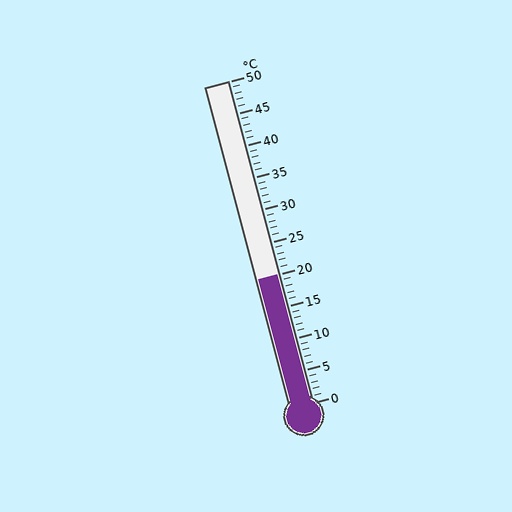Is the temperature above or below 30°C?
The temperature is below 30°C.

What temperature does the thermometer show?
The thermometer shows approximately 20°C.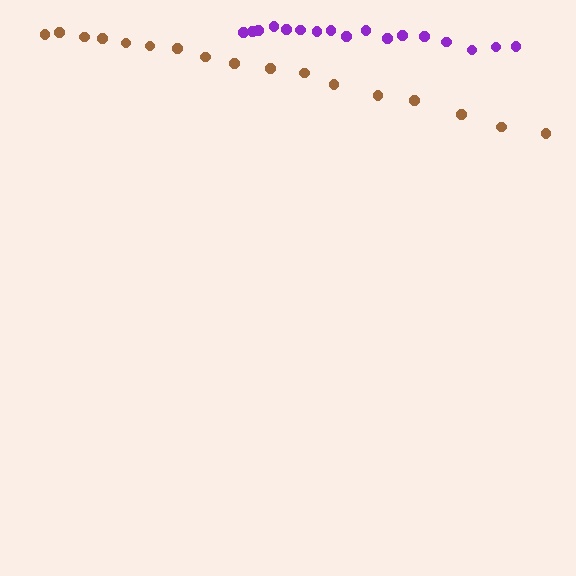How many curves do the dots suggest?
There are 2 distinct paths.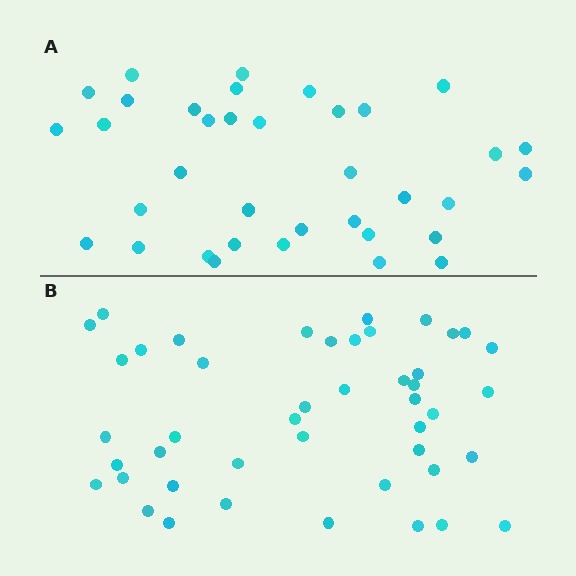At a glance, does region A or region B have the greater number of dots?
Region B (the bottom region) has more dots.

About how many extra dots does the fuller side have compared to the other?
Region B has roughly 8 or so more dots than region A.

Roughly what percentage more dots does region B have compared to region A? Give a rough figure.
About 25% more.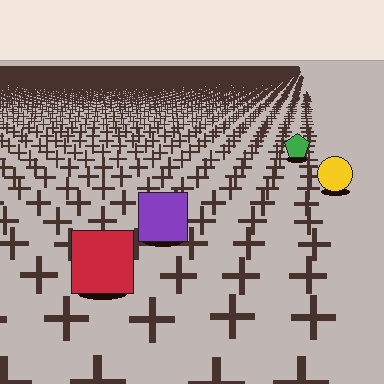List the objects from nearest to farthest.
From nearest to farthest: the red square, the purple square, the yellow circle, the green pentagon.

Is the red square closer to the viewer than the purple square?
Yes. The red square is closer — you can tell from the texture gradient: the ground texture is coarser near it.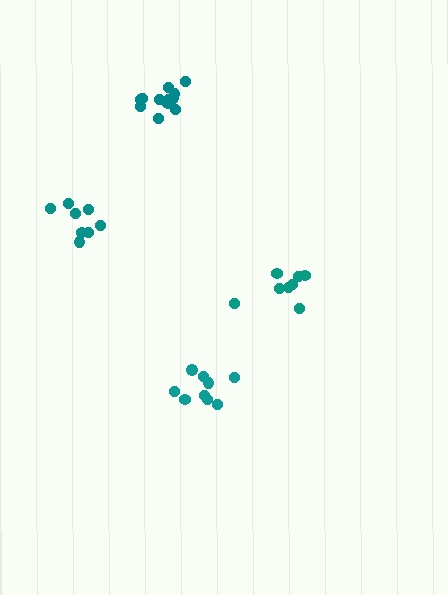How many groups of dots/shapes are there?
There are 4 groups.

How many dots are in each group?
Group 1: 8 dots, Group 2: 12 dots, Group 3: 8 dots, Group 4: 9 dots (37 total).